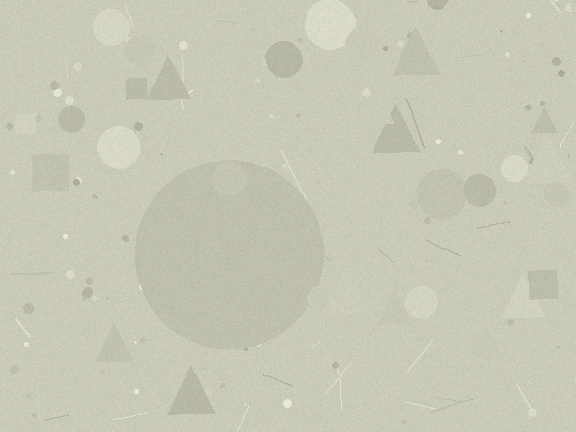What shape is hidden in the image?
A circle is hidden in the image.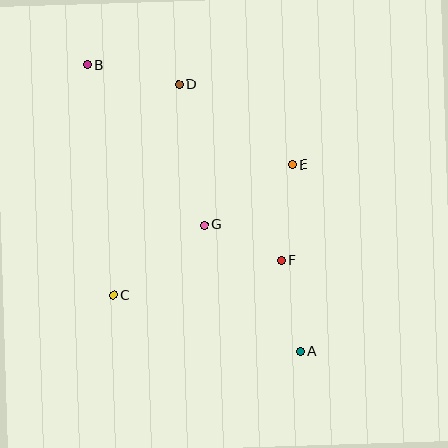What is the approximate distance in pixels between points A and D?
The distance between A and D is approximately 293 pixels.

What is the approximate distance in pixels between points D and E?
The distance between D and E is approximately 139 pixels.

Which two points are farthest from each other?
Points A and B are farthest from each other.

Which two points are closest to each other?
Points F and G are closest to each other.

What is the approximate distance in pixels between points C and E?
The distance between C and E is approximately 222 pixels.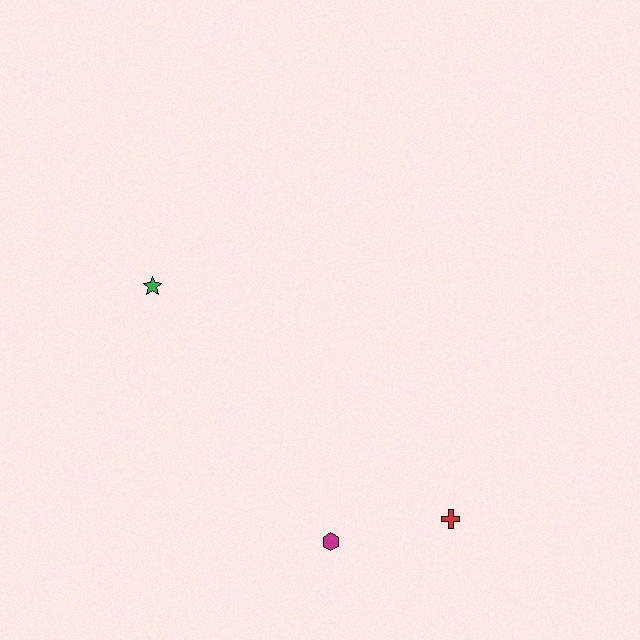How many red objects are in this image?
There is 1 red object.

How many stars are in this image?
There is 1 star.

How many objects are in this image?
There are 3 objects.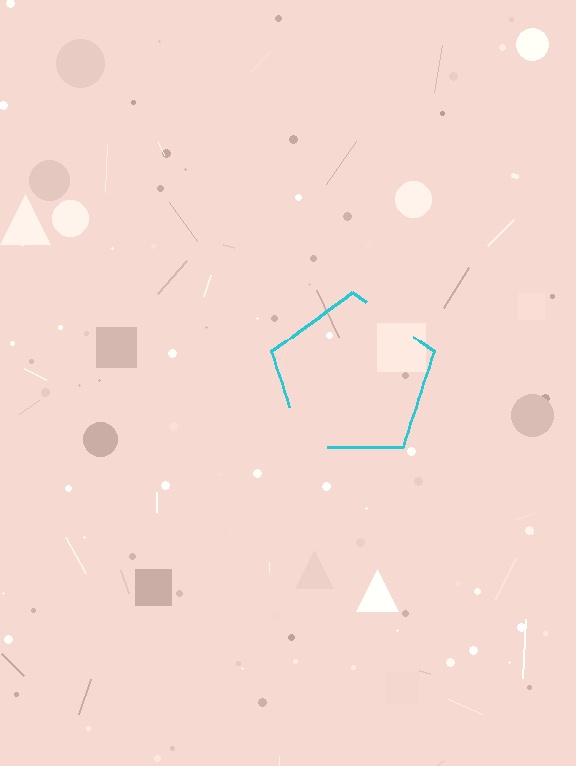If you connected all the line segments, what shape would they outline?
They would outline a pentagon.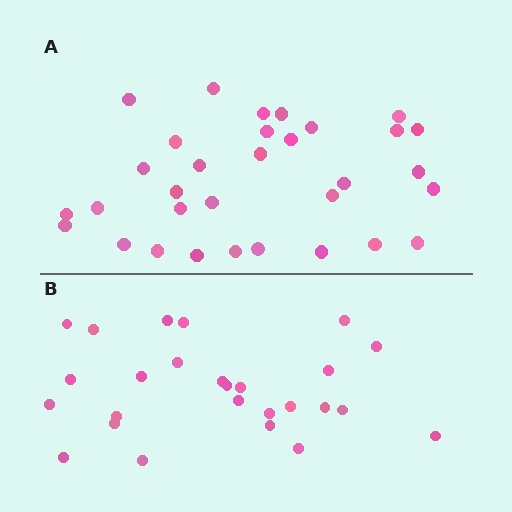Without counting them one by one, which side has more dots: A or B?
Region A (the top region) has more dots.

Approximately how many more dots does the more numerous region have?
Region A has about 6 more dots than region B.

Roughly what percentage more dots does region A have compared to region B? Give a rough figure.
About 25% more.